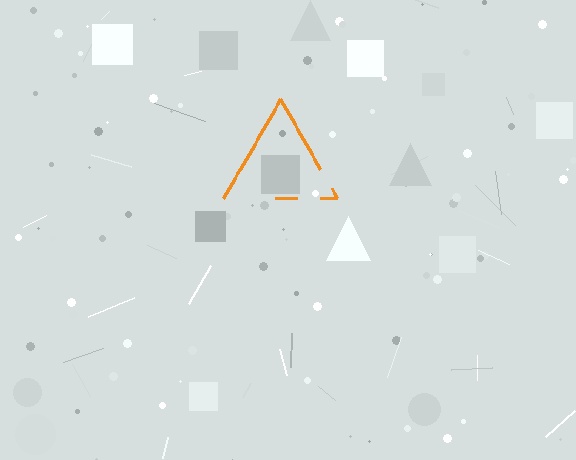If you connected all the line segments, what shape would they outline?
They would outline a triangle.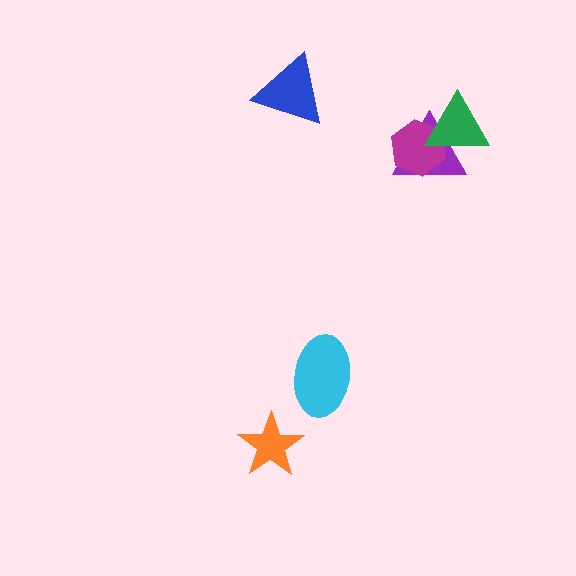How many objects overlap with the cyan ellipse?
0 objects overlap with the cyan ellipse.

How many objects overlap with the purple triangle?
2 objects overlap with the purple triangle.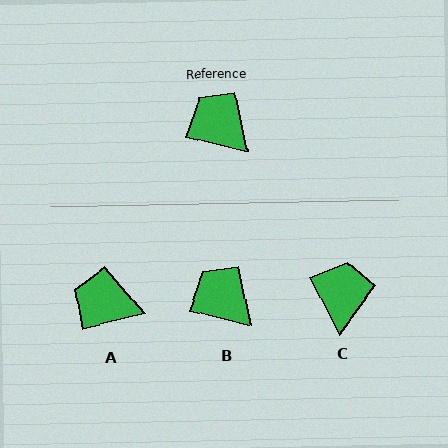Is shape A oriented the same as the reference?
No, it is off by about 29 degrees.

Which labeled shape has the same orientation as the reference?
B.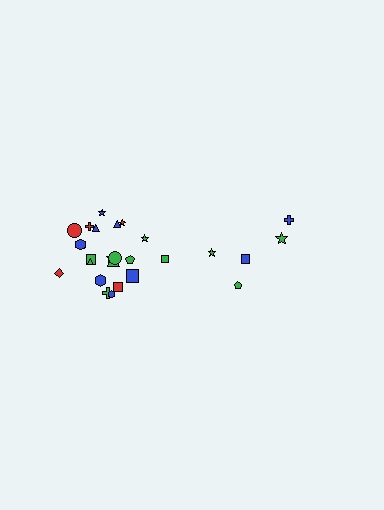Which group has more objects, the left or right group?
The left group.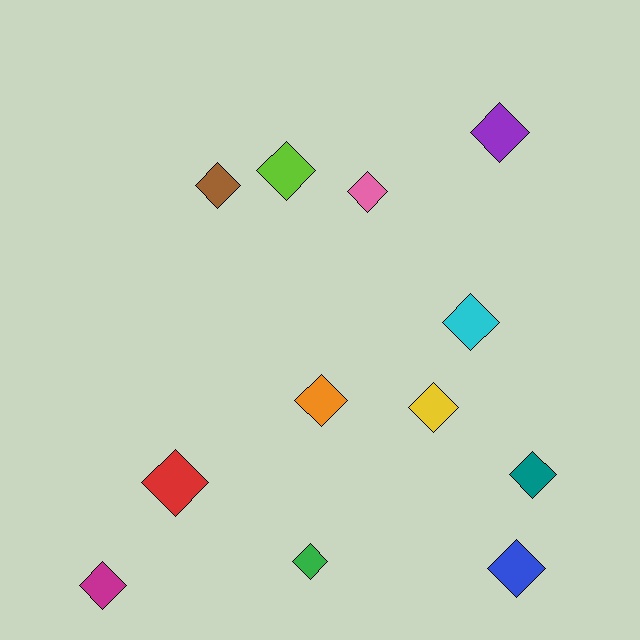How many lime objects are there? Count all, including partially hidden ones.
There is 1 lime object.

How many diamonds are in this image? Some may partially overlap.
There are 12 diamonds.